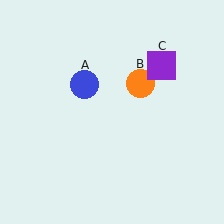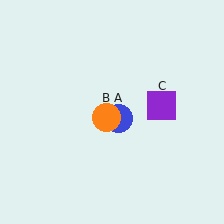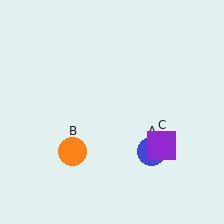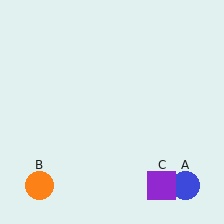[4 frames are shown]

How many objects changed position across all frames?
3 objects changed position: blue circle (object A), orange circle (object B), purple square (object C).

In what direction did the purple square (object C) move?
The purple square (object C) moved down.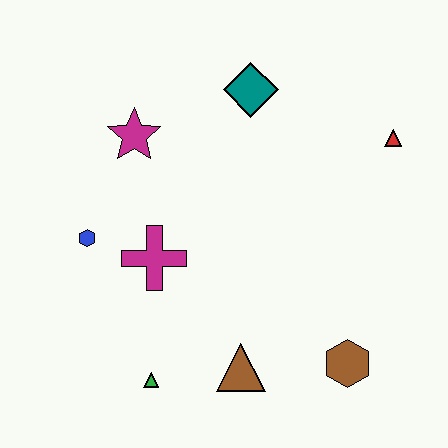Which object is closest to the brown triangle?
The green triangle is closest to the brown triangle.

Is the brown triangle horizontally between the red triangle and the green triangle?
Yes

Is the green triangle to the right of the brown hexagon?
No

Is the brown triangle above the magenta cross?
No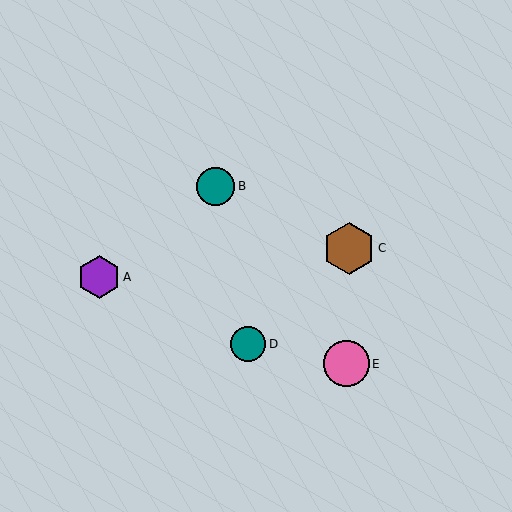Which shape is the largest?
The brown hexagon (labeled C) is the largest.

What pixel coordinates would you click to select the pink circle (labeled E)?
Click at (346, 364) to select the pink circle E.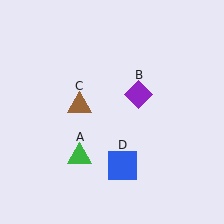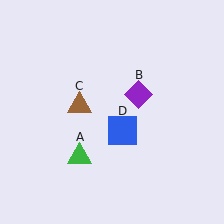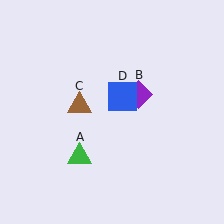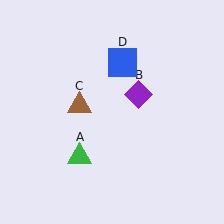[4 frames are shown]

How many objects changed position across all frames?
1 object changed position: blue square (object D).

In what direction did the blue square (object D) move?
The blue square (object D) moved up.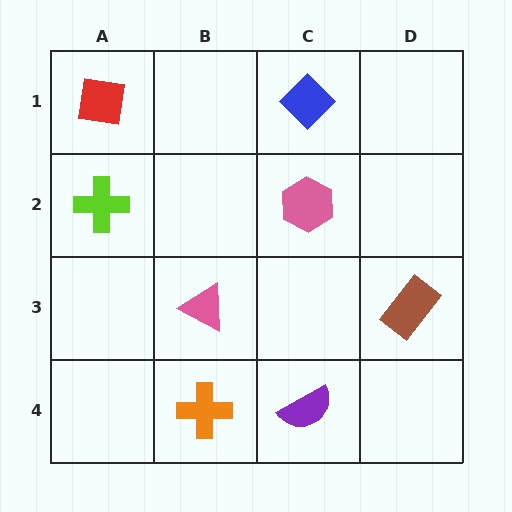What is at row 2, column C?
A pink hexagon.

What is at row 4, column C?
A purple semicircle.